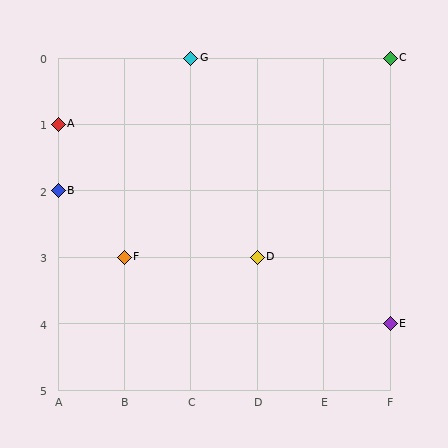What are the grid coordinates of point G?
Point G is at grid coordinates (C, 0).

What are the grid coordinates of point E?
Point E is at grid coordinates (F, 4).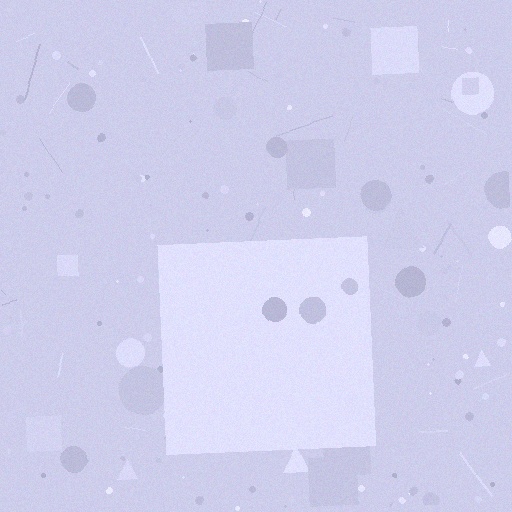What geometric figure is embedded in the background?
A square is embedded in the background.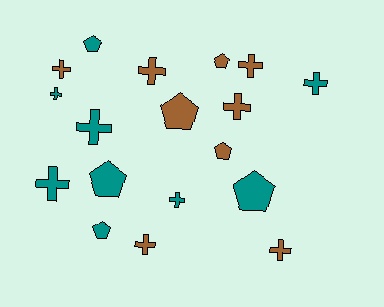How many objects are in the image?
There are 18 objects.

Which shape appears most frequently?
Cross, with 11 objects.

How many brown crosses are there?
There are 6 brown crosses.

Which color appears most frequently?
Teal, with 9 objects.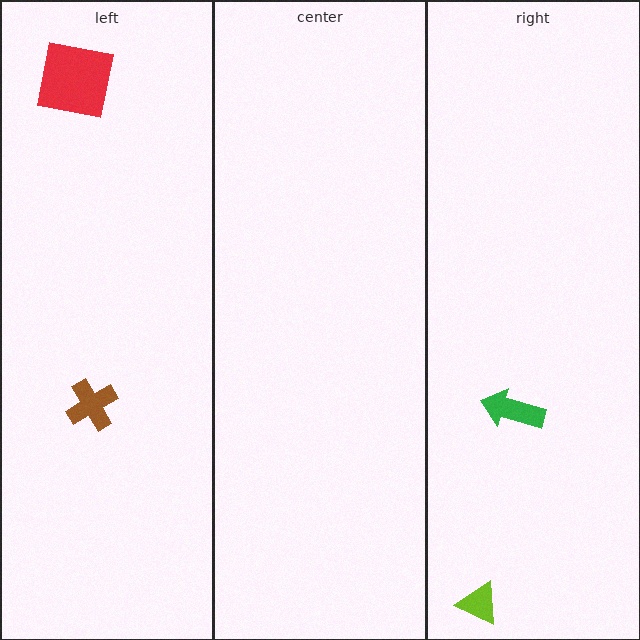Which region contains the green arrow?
The right region.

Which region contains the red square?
The left region.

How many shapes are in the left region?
2.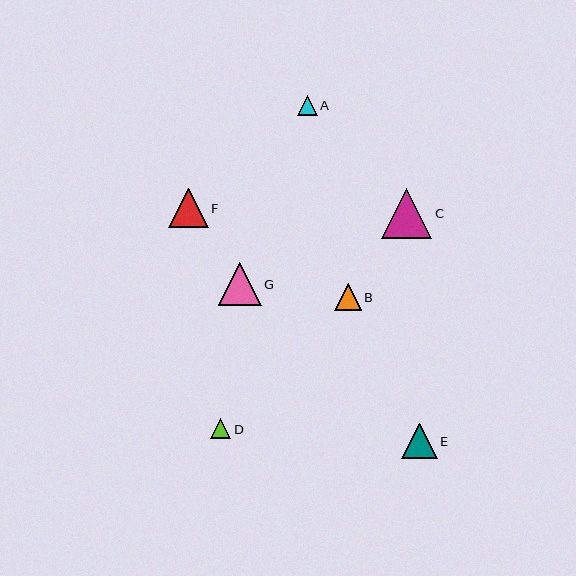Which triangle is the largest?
Triangle C is the largest with a size of approximately 50 pixels.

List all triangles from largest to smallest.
From largest to smallest: C, G, F, E, B, D, A.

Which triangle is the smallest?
Triangle A is the smallest with a size of approximately 19 pixels.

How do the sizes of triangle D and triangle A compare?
Triangle D and triangle A are approximately the same size.